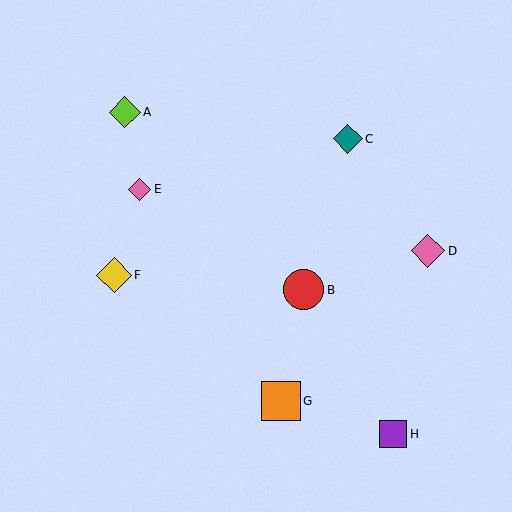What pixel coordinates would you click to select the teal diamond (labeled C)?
Click at (348, 139) to select the teal diamond C.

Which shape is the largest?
The red circle (labeled B) is the largest.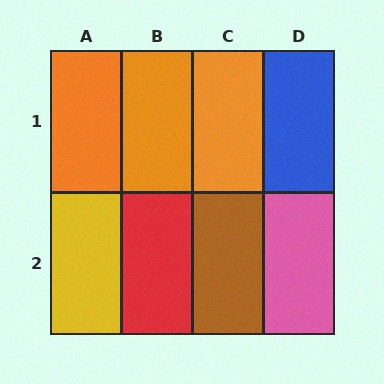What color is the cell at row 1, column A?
Orange.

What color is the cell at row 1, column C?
Orange.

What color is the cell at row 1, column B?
Orange.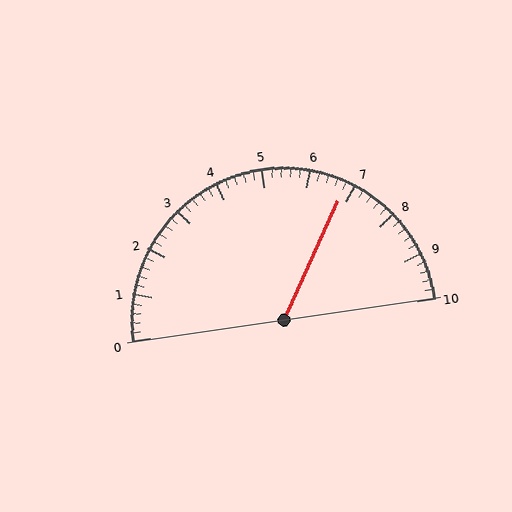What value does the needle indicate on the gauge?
The needle indicates approximately 6.8.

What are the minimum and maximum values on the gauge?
The gauge ranges from 0 to 10.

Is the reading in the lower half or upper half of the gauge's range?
The reading is in the upper half of the range (0 to 10).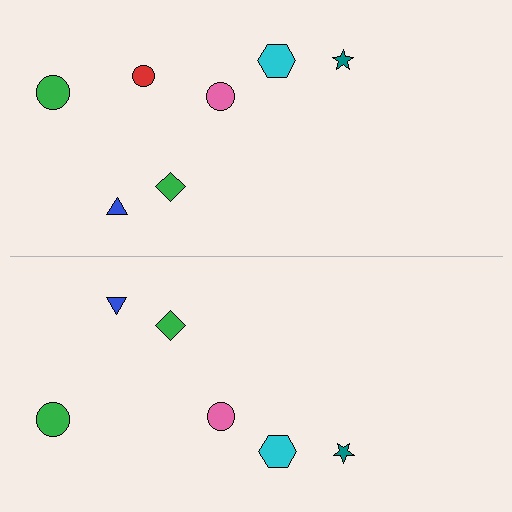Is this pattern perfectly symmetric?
No, the pattern is not perfectly symmetric. A red circle is missing from the bottom side.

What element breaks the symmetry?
A red circle is missing from the bottom side.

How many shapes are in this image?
There are 13 shapes in this image.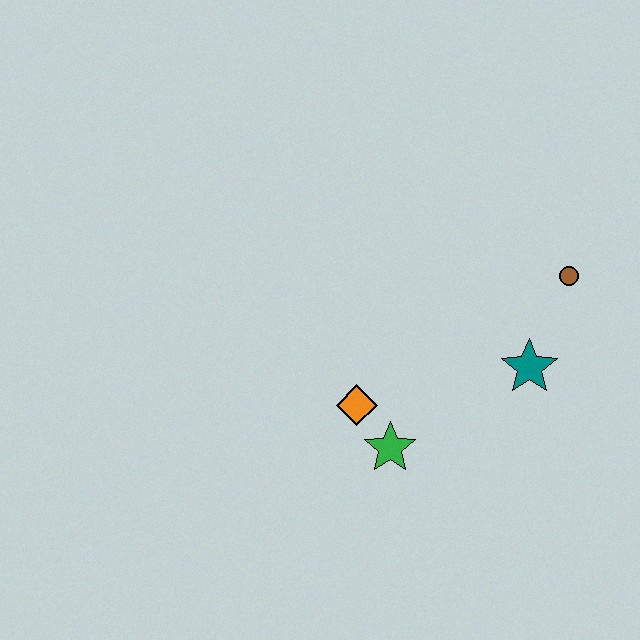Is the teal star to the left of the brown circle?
Yes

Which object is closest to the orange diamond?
The green star is closest to the orange diamond.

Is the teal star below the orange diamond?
No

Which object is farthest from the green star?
The brown circle is farthest from the green star.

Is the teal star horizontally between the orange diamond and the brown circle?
Yes